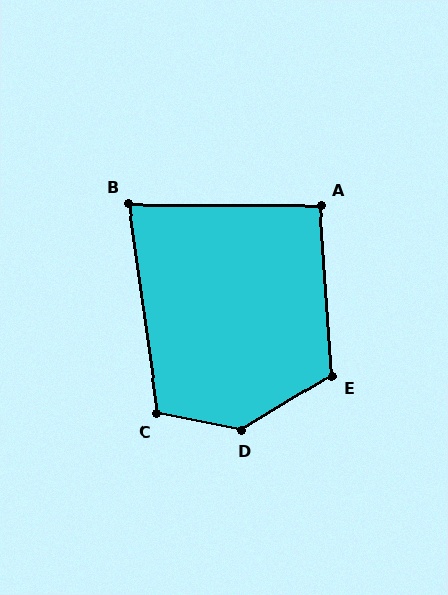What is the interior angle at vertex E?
Approximately 117 degrees (obtuse).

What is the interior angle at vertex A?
Approximately 94 degrees (approximately right).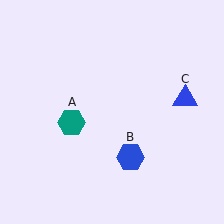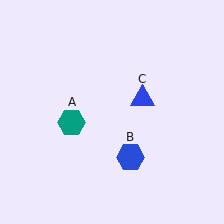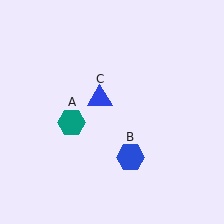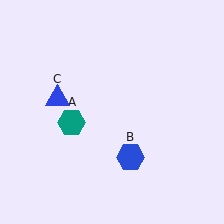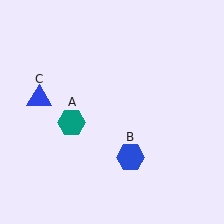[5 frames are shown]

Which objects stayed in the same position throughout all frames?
Teal hexagon (object A) and blue hexagon (object B) remained stationary.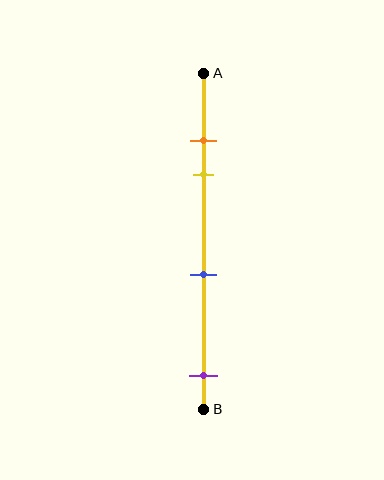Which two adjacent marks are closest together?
The orange and yellow marks are the closest adjacent pair.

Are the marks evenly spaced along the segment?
No, the marks are not evenly spaced.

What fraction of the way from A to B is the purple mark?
The purple mark is approximately 90% (0.9) of the way from A to B.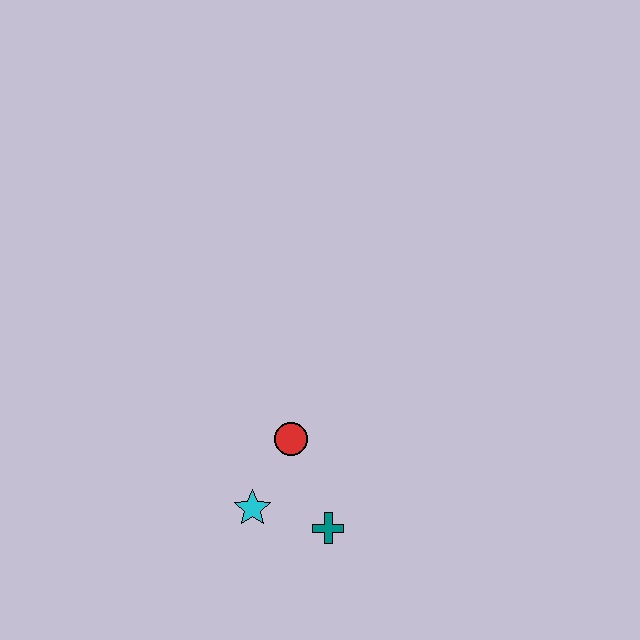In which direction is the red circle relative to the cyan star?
The red circle is above the cyan star.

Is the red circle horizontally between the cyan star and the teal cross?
Yes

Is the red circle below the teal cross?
No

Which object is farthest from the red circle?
The teal cross is farthest from the red circle.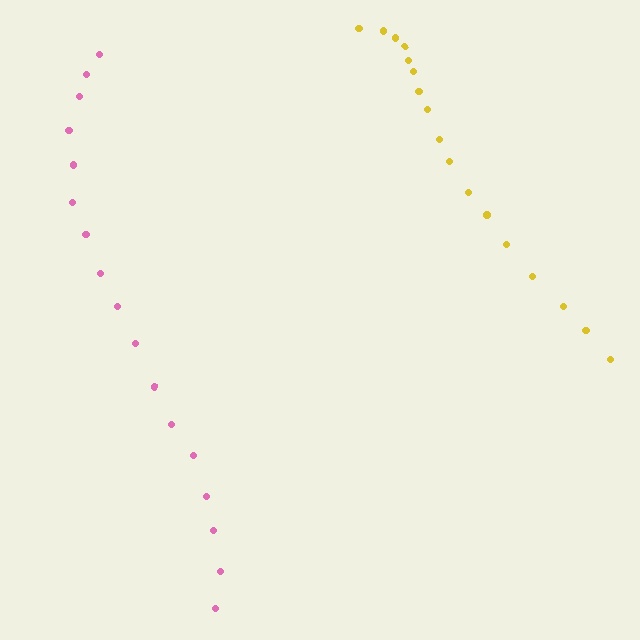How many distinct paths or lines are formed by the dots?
There are 2 distinct paths.